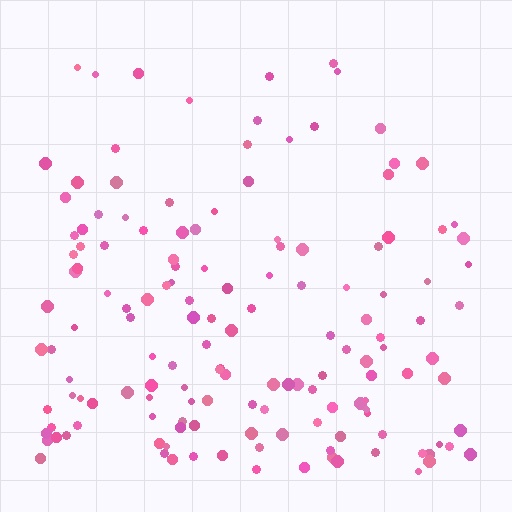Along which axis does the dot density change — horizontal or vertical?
Vertical.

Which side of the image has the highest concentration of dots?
The bottom.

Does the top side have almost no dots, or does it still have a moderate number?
Still a moderate number, just noticeably fewer than the bottom.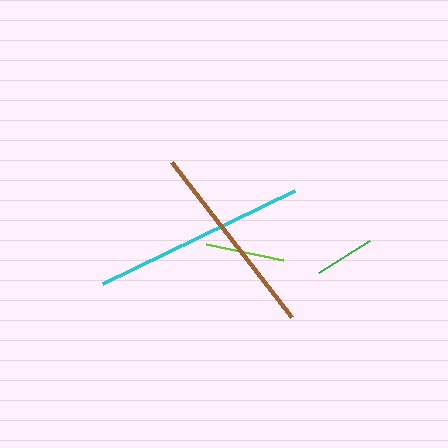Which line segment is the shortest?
The green line is the shortest at approximately 60 pixels.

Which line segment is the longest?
The cyan line is the longest at approximately 213 pixels.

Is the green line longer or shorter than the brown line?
The brown line is longer than the green line.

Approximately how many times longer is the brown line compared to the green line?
The brown line is approximately 3.2 times the length of the green line.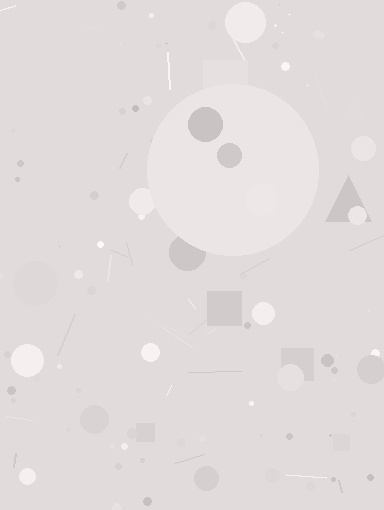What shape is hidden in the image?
A circle is hidden in the image.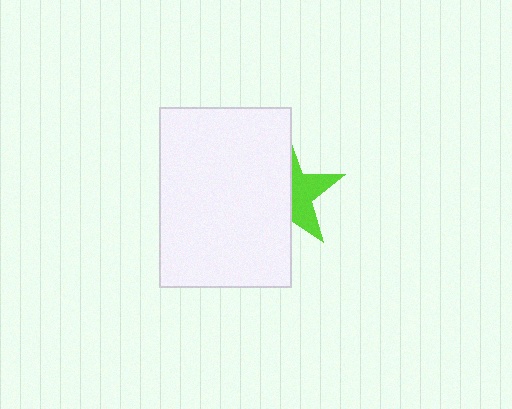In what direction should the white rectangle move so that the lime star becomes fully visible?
The white rectangle should move left. That is the shortest direction to clear the overlap and leave the lime star fully visible.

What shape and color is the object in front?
The object in front is a white rectangle.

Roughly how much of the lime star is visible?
A small part of it is visible (roughly 43%).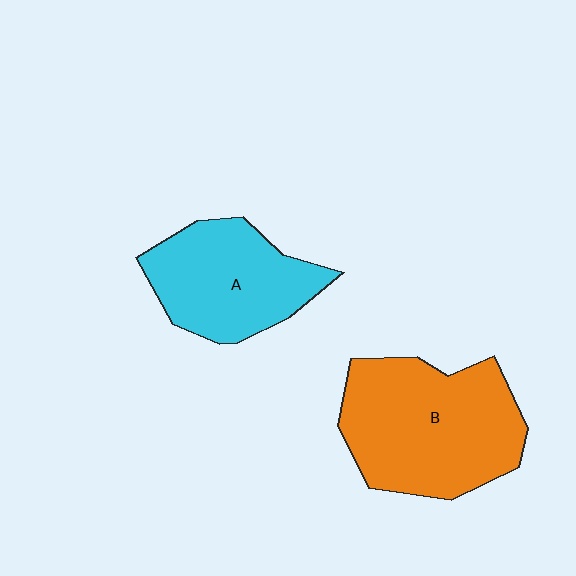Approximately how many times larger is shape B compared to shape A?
Approximately 1.4 times.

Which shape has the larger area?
Shape B (orange).